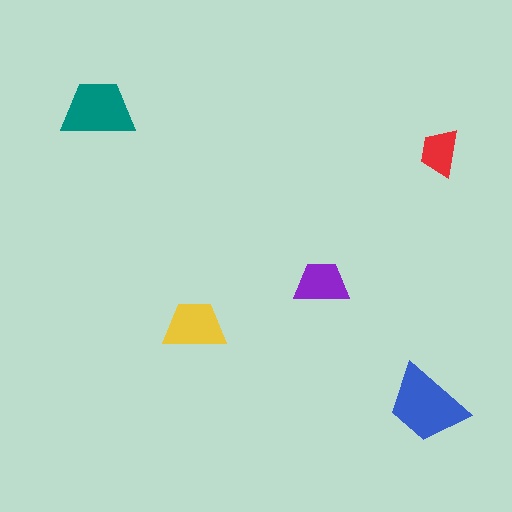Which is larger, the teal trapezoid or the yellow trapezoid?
The teal one.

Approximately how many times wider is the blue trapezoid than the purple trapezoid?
About 1.5 times wider.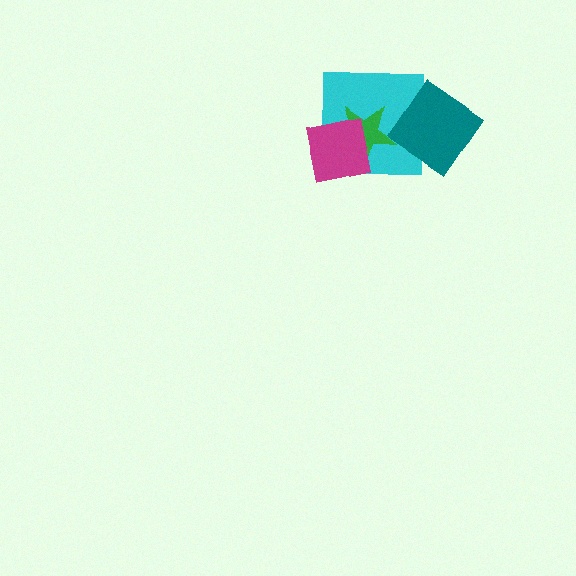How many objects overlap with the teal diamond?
2 objects overlap with the teal diamond.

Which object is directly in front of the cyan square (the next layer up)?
The green star is directly in front of the cyan square.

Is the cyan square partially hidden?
Yes, it is partially covered by another shape.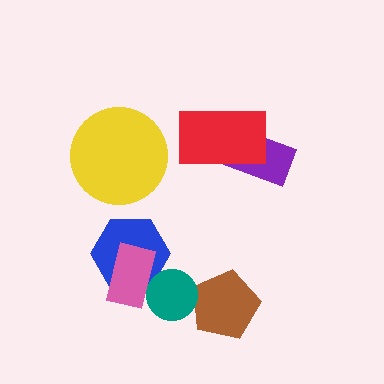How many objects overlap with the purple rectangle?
1 object overlaps with the purple rectangle.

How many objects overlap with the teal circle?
3 objects overlap with the teal circle.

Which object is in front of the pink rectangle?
The teal circle is in front of the pink rectangle.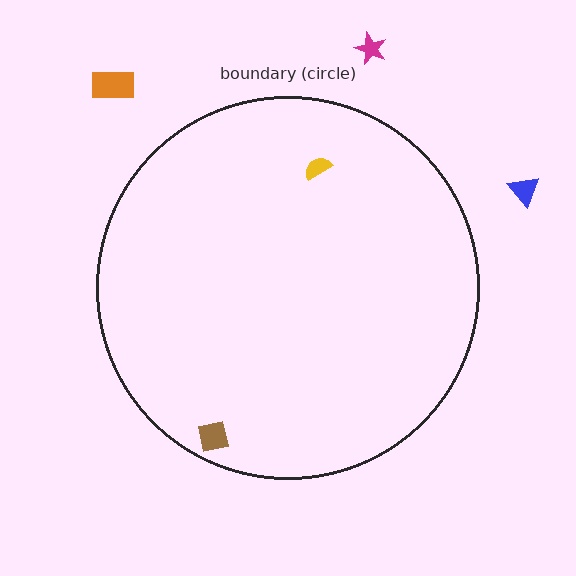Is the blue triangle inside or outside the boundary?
Outside.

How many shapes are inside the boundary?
2 inside, 3 outside.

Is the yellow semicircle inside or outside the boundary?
Inside.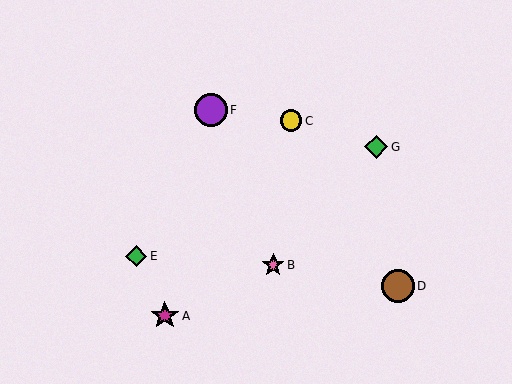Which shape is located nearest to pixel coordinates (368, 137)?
The green diamond (labeled G) at (376, 147) is nearest to that location.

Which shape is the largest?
The brown circle (labeled D) is the largest.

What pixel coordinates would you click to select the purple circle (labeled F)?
Click at (211, 110) to select the purple circle F.